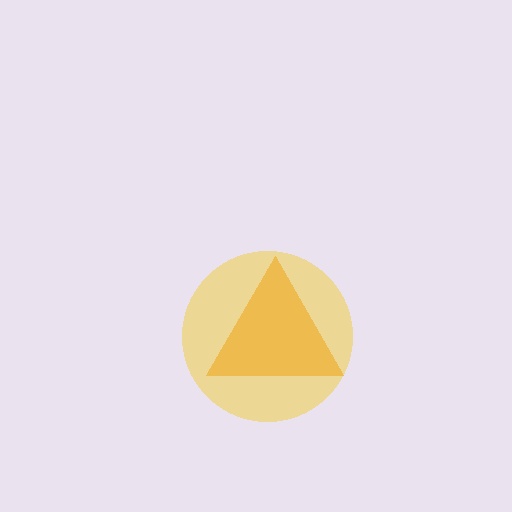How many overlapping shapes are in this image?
There are 2 overlapping shapes in the image.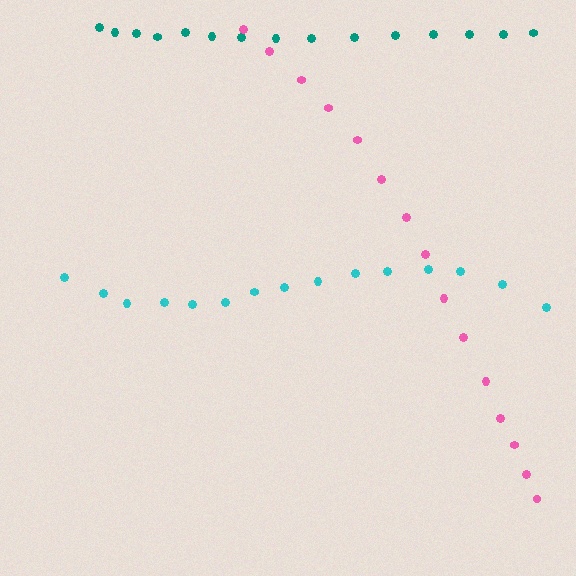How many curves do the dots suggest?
There are 3 distinct paths.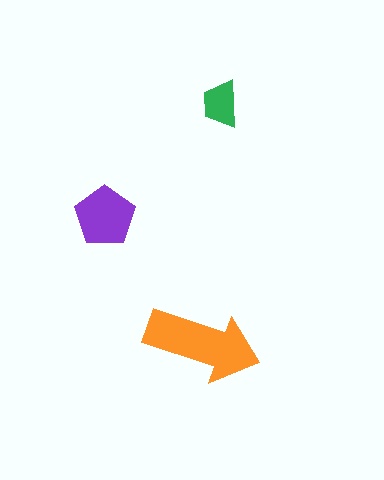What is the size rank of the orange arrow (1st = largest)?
1st.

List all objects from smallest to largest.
The green trapezoid, the purple pentagon, the orange arrow.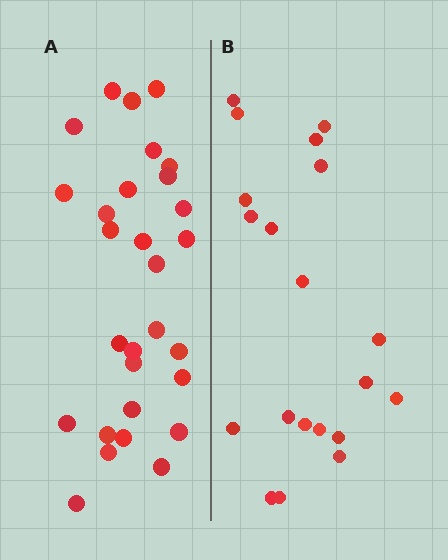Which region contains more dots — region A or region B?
Region A (the left region) has more dots.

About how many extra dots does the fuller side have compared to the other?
Region A has roughly 8 or so more dots than region B.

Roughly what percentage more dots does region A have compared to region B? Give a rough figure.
About 45% more.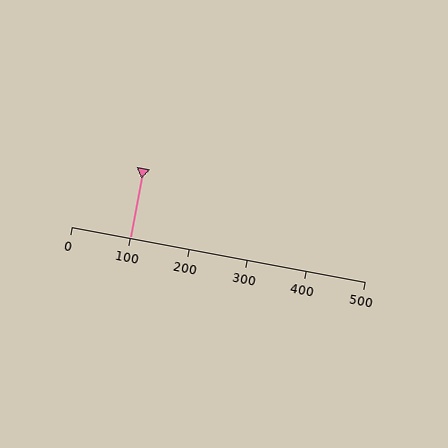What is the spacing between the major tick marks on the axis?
The major ticks are spaced 100 apart.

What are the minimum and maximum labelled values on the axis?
The axis runs from 0 to 500.